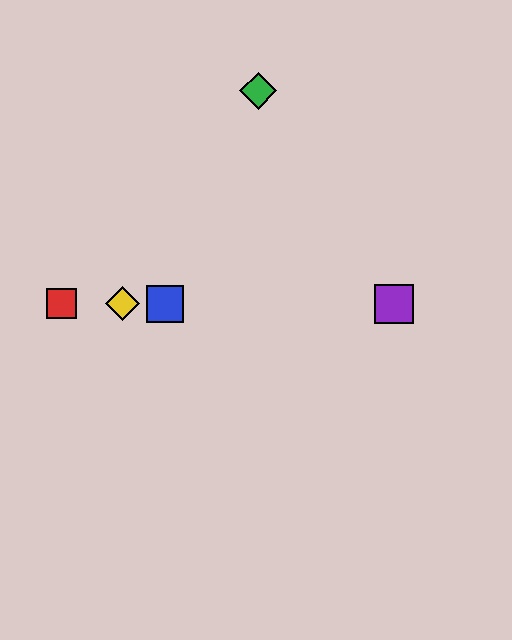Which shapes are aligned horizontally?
The red square, the blue square, the yellow diamond, the purple square are aligned horizontally.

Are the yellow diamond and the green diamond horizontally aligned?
No, the yellow diamond is at y≈304 and the green diamond is at y≈91.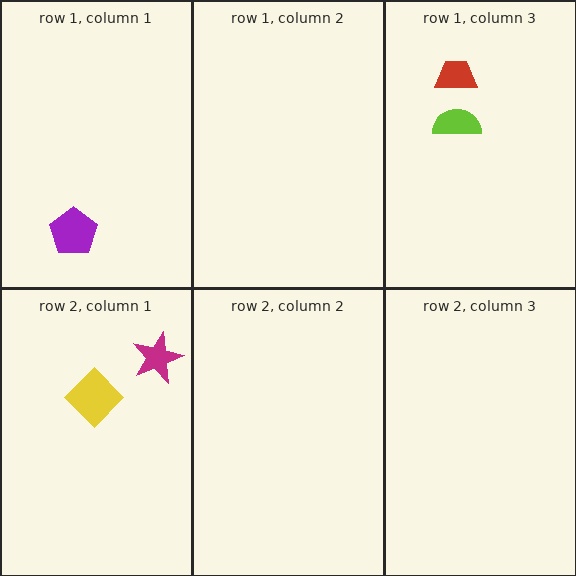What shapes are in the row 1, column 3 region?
The red trapezoid, the lime semicircle.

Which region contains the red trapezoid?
The row 1, column 3 region.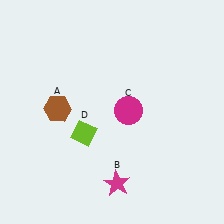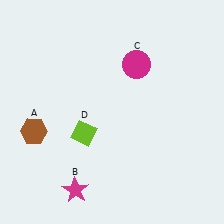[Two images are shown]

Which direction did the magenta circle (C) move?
The magenta circle (C) moved up.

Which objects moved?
The objects that moved are: the brown hexagon (A), the magenta star (B), the magenta circle (C).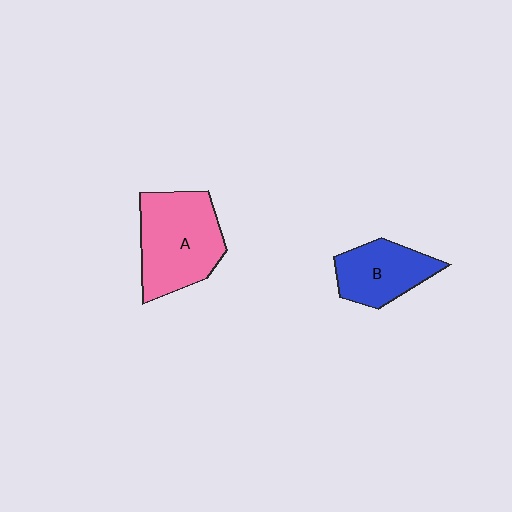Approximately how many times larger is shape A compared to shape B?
Approximately 1.5 times.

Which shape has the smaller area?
Shape B (blue).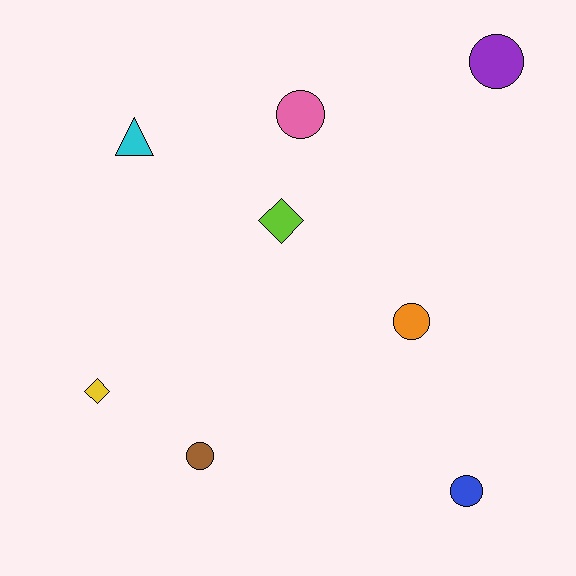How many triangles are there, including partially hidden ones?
There is 1 triangle.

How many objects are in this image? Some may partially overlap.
There are 8 objects.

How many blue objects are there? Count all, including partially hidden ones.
There is 1 blue object.